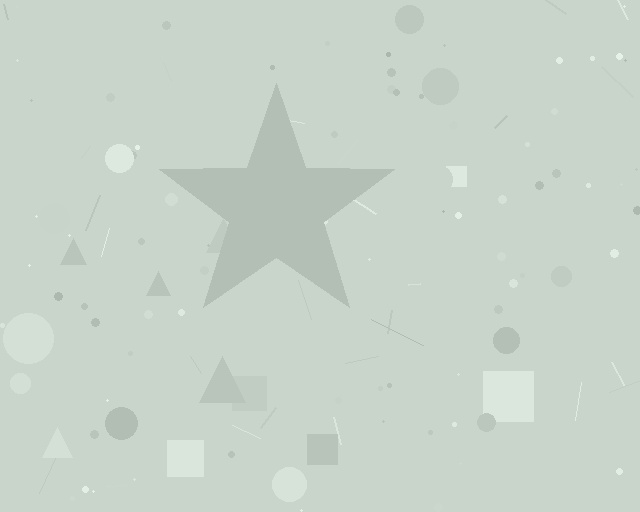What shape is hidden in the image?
A star is hidden in the image.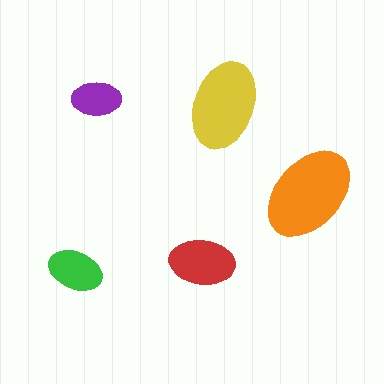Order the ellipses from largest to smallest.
the orange one, the yellow one, the red one, the green one, the purple one.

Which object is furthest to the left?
The green ellipse is leftmost.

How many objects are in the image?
There are 5 objects in the image.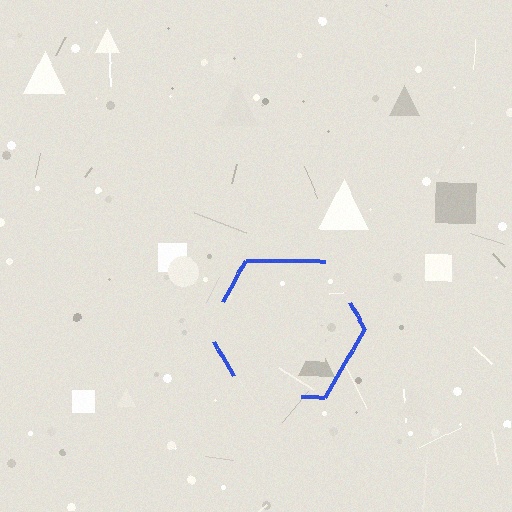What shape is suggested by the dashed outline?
The dashed outline suggests a hexagon.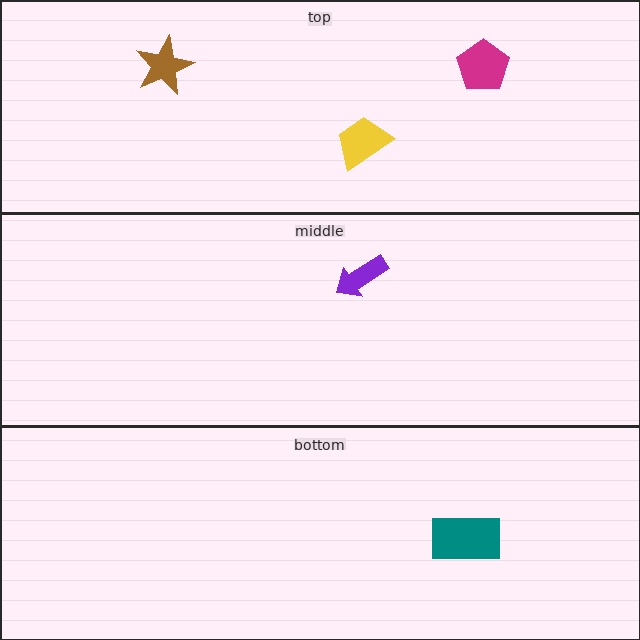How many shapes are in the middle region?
1.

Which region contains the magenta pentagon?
The top region.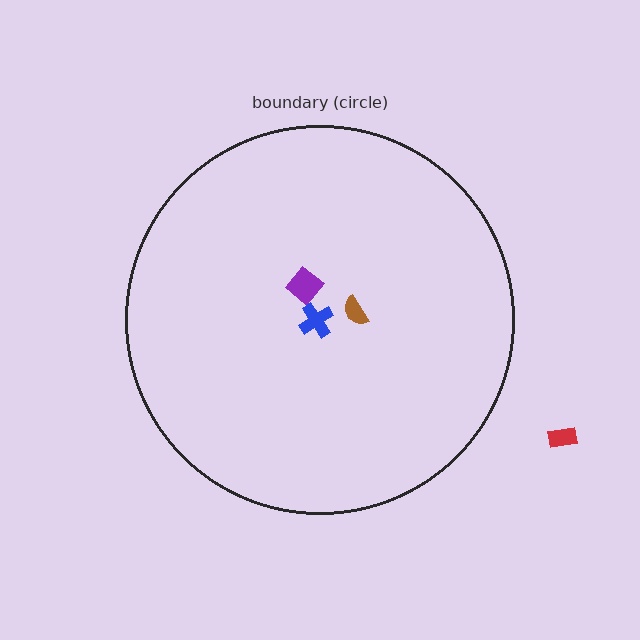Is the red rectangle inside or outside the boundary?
Outside.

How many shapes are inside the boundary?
3 inside, 1 outside.